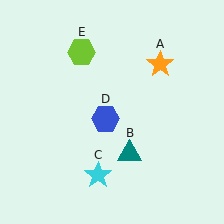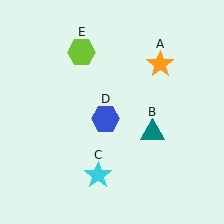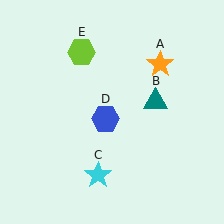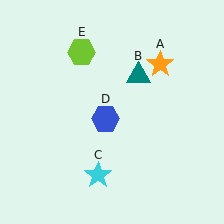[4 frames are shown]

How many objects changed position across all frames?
1 object changed position: teal triangle (object B).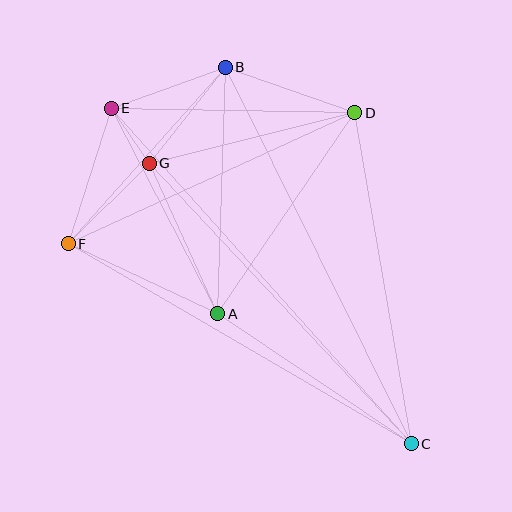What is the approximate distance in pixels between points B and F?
The distance between B and F is approximately 236 pixels.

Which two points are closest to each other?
Points E and G are closest to each other.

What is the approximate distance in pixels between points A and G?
The distance between A and G is approximately 165 pixels.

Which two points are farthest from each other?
Points C and E are farthest from each other.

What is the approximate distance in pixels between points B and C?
The distance between B and C is approximately 420 pixels.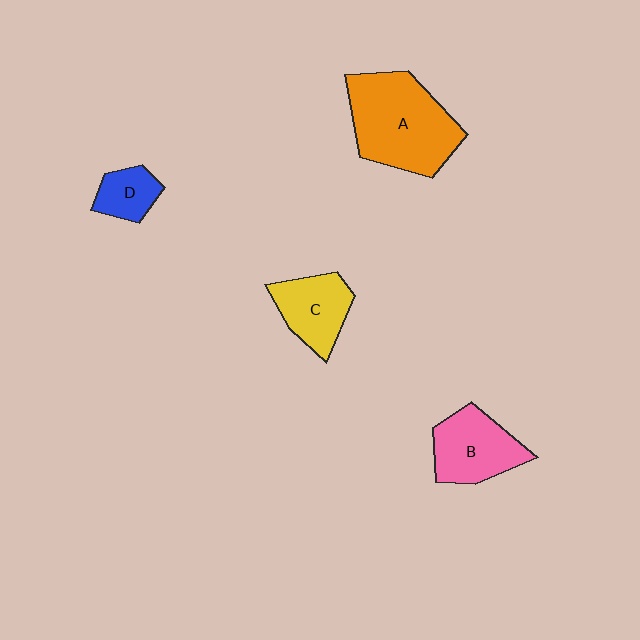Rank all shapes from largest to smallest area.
From largest to smallest: A (orange), B (pink), C (yellow), D (blue).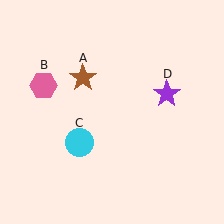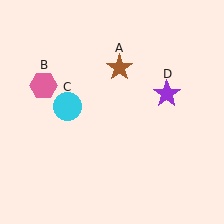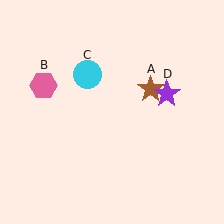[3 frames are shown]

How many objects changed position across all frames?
2 objects changed position: brown star (object A), cyan circle (object C).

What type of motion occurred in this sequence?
The brown star (object A), cyan circle (object C) rotated clockwise around the center of the scene.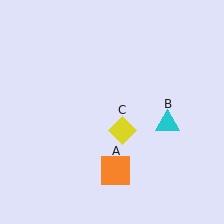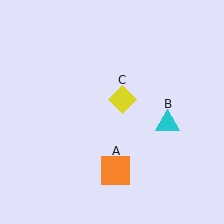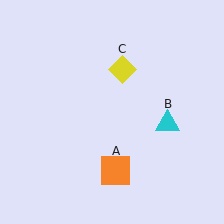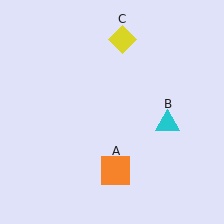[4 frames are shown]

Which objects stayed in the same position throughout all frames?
Orange square (object A) and cyan triangle (object B) remained stationary.